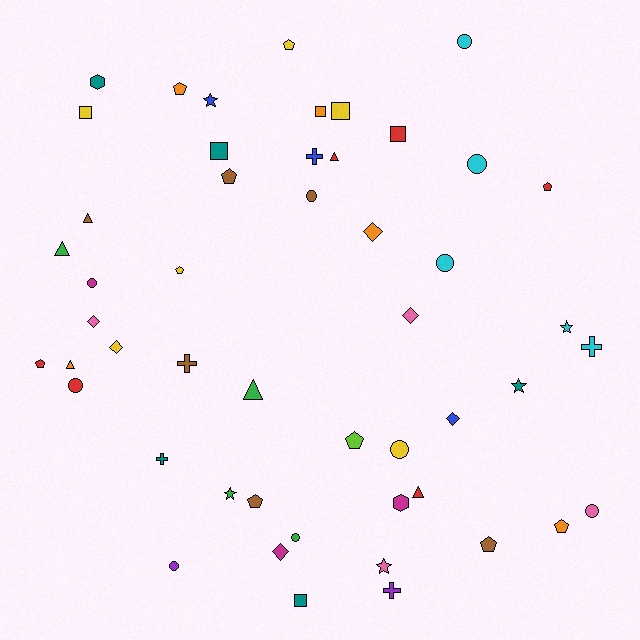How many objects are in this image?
There are 50 objects.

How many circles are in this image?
There are 10 circles.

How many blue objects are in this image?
There are 3 blue objects.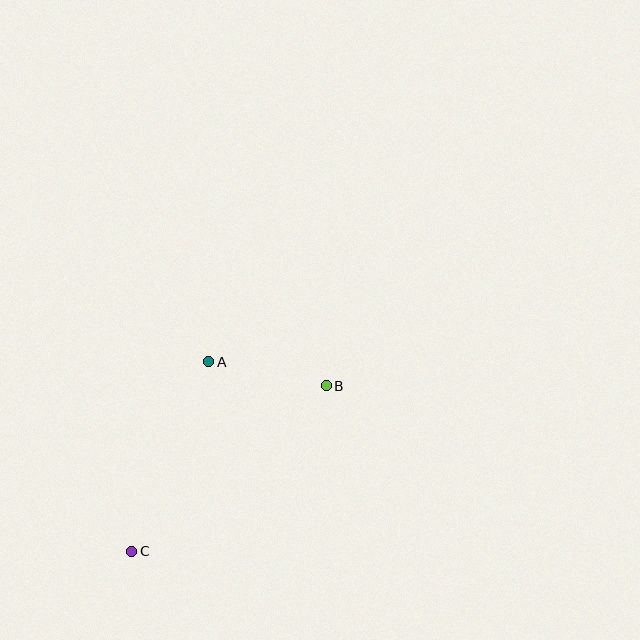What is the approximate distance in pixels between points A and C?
The distance between A and C is approximately 204 pixels.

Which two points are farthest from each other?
Points B and C are farthest from each other.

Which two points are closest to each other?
Points A and B are closest to each other.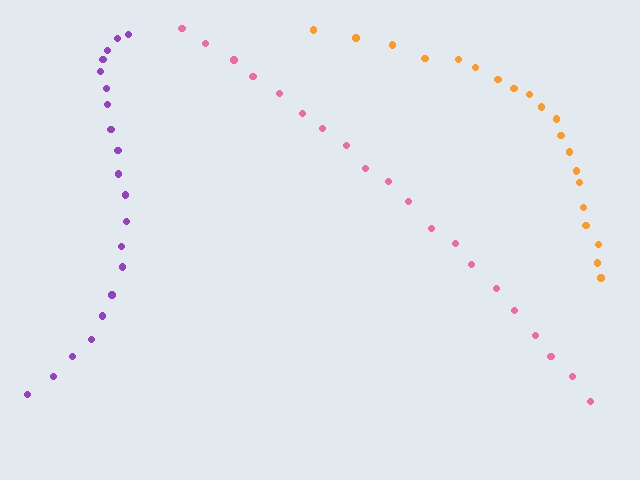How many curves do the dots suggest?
There are 3 distinct paths.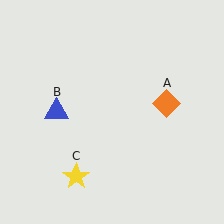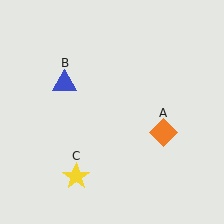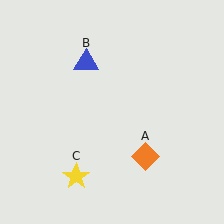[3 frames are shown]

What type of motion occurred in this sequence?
The orange diamond (object A), blue triangle (object B) rotated clockwise around the center of the scene.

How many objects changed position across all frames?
2 objects changed position: orange diamond (object A), blue triangle (object B).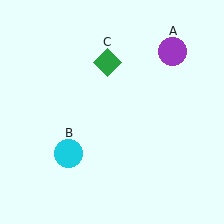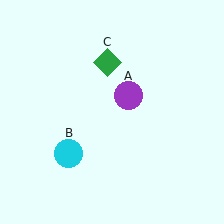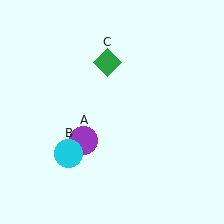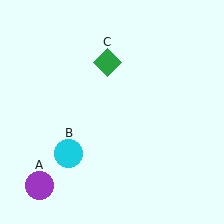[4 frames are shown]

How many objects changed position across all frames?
1 object changed position: purple circle (object A).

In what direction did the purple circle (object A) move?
The purple circle (object A) moved down and to the left.